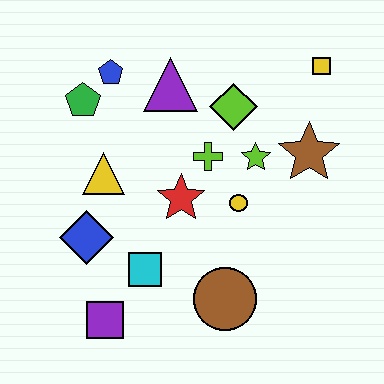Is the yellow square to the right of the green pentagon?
Yes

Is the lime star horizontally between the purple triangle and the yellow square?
Yes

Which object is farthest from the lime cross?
The purple square is farthest from the lime cross.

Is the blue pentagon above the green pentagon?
Yes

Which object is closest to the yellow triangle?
The blue diamond is closest to the yellow triangle.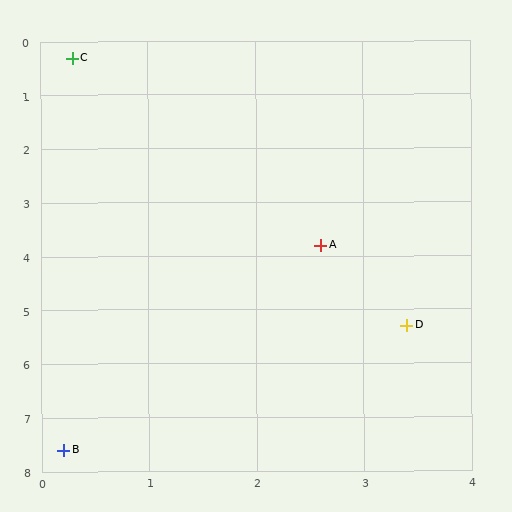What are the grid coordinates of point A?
Point A is at approximately (2.6, 3.8).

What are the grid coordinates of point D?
Point D is at approximately (3.4, 5.3).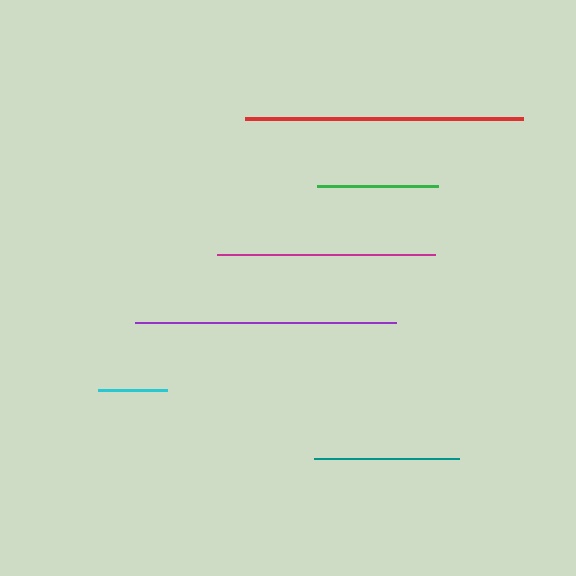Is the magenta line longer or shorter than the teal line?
The magenta line is longer than the teal line.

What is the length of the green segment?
The green segment is approximately 122 pixels long.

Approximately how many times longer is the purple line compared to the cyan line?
The purple line is approximately 3.8 times the length of the cyan line.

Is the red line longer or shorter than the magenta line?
The red line is longer than the magenta line.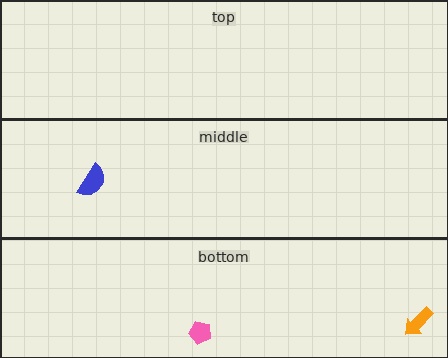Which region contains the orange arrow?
The bottom region.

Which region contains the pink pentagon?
The bottom region.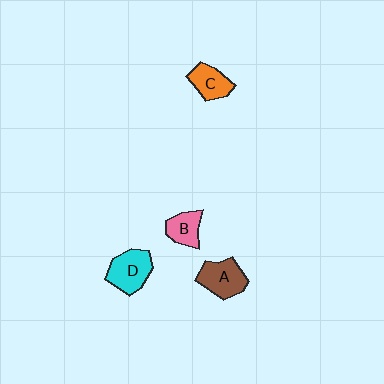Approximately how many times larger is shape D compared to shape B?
Approximately 1.4 times.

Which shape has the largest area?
Shape D (cyan).